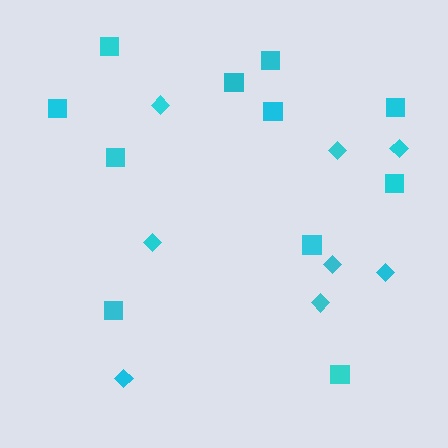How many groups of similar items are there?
There are 2 groups: one group of diamonds (8) and one group of squares (11).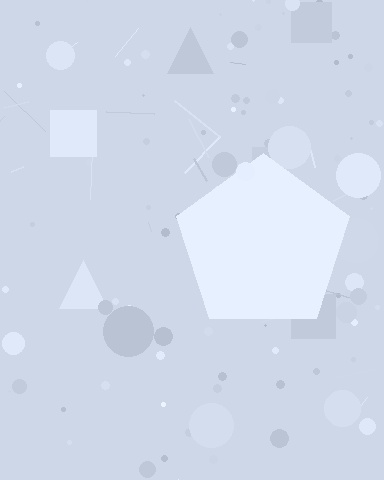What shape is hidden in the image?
A pentagon is hidden in the image.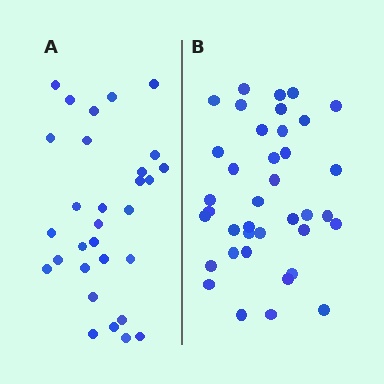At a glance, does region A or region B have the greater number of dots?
Region B (the right region) has more dots.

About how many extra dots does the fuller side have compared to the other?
Region B has roughly 8 or so more dots than region A.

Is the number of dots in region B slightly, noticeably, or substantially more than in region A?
Region B has noticeably more, but not dramatically so. The ratio is roughly 1.3 to 1.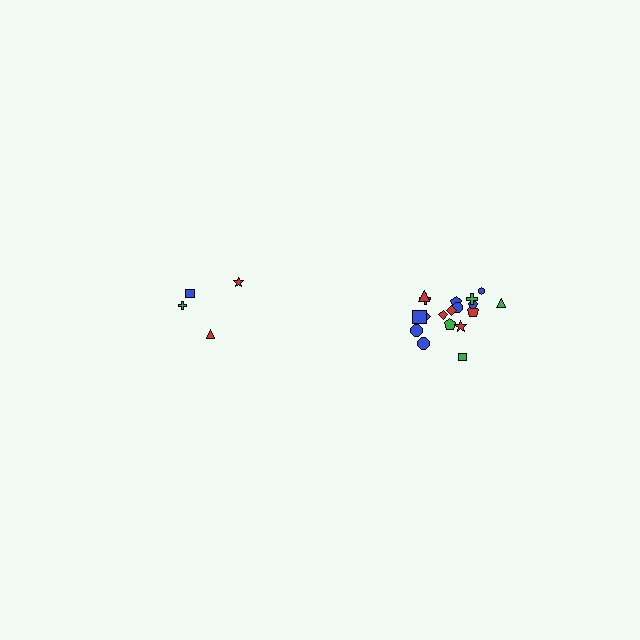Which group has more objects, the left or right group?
The right group.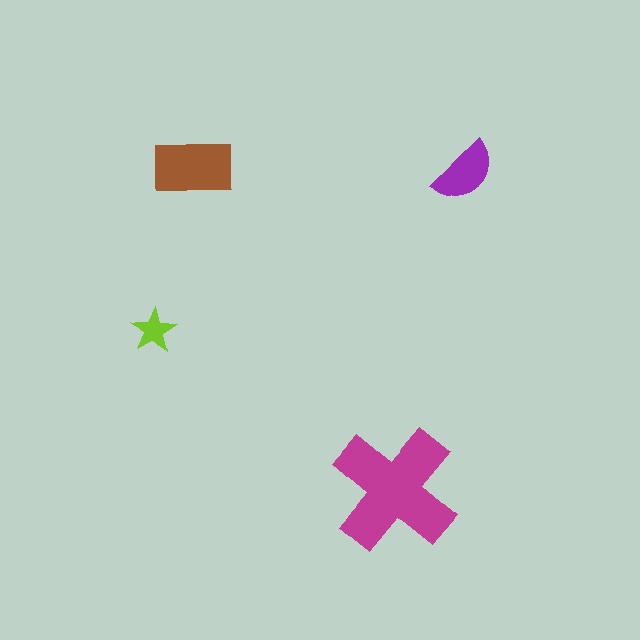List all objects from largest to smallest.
The magenta cross, the brown rectangle, the purple semicircle, the lime star.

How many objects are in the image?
There are 4 objects in the image.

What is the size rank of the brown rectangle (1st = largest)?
2nd.